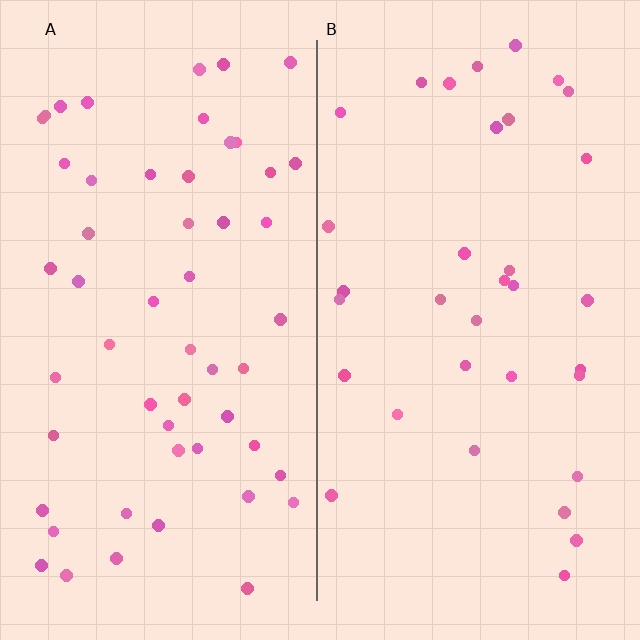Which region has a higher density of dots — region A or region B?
A (the left).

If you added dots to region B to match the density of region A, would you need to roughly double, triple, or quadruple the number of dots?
Approximately double.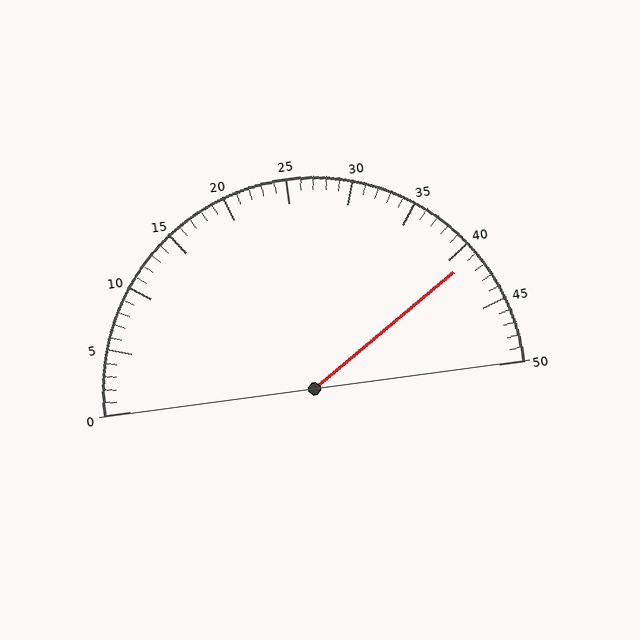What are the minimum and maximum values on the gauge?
The gauge ranges from 0 to 50.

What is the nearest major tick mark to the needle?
The nearest major tick mark is 40.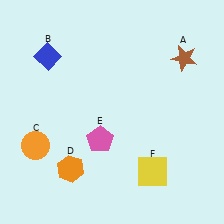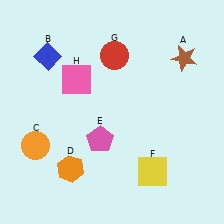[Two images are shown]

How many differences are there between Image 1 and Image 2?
There are 2 differences between the two images.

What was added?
A red circle (G), a pink square (H) were added in Image 2.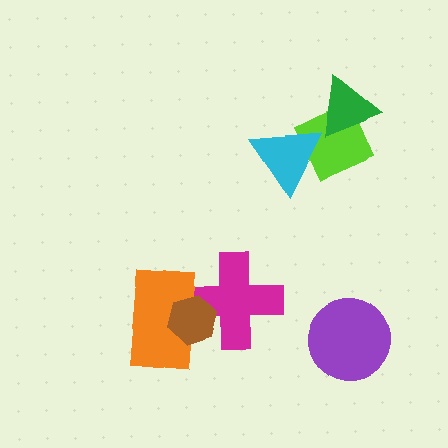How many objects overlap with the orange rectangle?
2 objects overlap with the orange rectangle.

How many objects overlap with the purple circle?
0 objects overlap with the purple circle.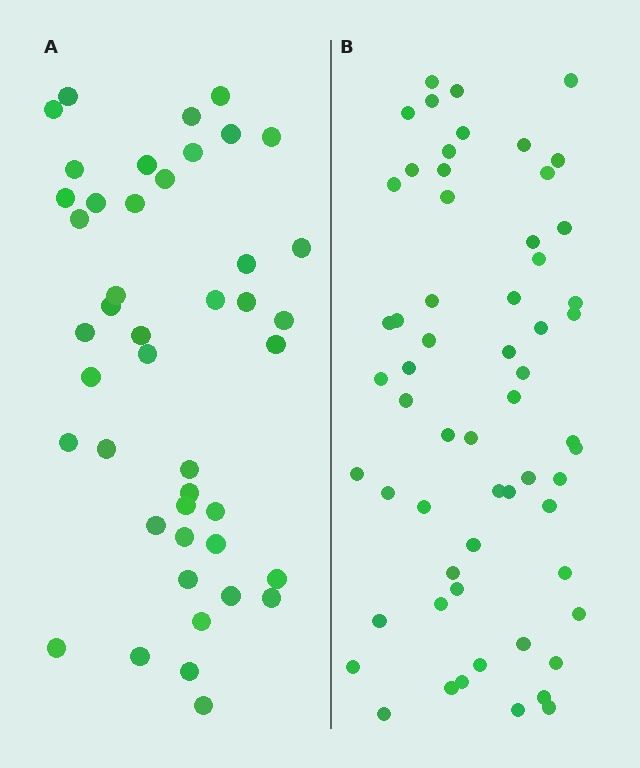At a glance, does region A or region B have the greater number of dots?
Region B (the right region) has more dots.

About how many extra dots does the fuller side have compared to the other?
Region B has approximately 15 more dots than region A.